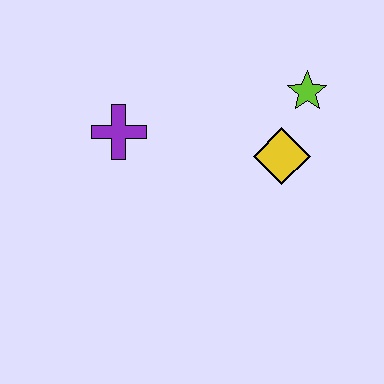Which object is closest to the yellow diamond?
The lime star is closest to the yellow diamond.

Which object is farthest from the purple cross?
The lime star is farthest from the purple cross.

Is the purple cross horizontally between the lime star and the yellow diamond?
No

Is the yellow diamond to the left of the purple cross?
No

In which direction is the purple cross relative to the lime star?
The purple cross is to the left of the lime star.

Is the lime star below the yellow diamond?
No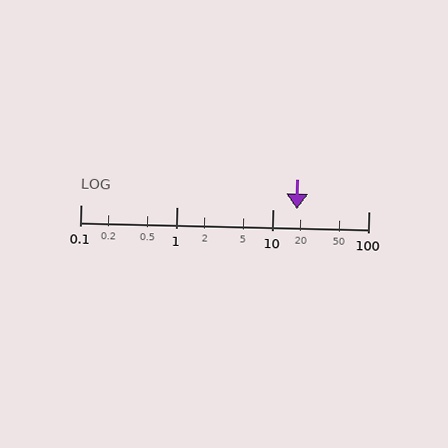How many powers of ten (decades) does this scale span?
The scale spans 3 decades, from 0.1 to 100.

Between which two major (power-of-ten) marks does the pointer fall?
The pointer is between 10 and 100.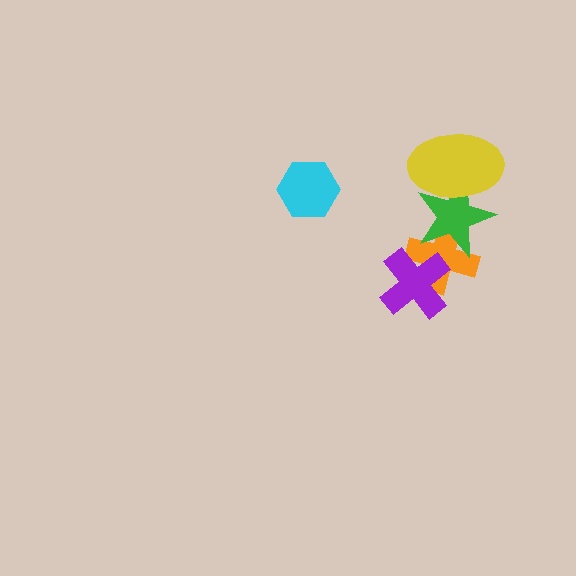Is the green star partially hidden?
Yes, it is partially covered by another shape.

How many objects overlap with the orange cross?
2 objects overlap with the orange cross.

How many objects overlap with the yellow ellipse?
1 object overlaps with the yellow ellipse.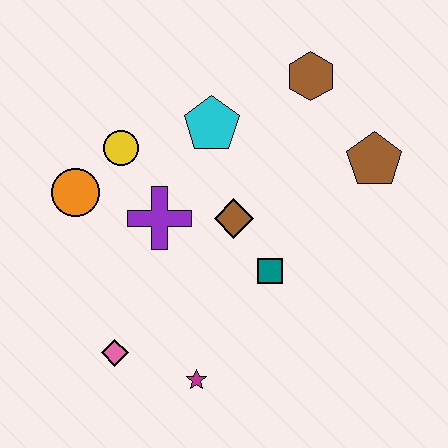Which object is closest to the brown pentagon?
The brown hexagon is closest to the brown pentagon.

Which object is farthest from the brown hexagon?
The pink diamond is farthest from the brown hexagon.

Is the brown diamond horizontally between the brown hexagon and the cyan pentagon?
Yes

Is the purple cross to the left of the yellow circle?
No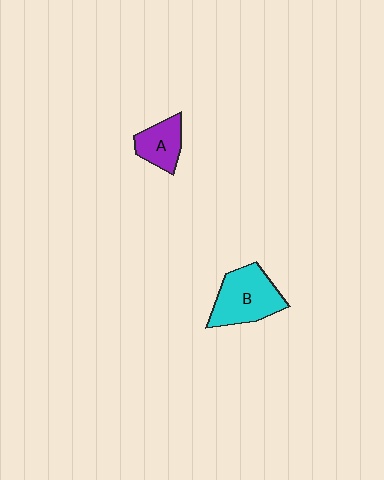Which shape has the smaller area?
Shape A (purple).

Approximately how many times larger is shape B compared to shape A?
Approximately 1.7 times.